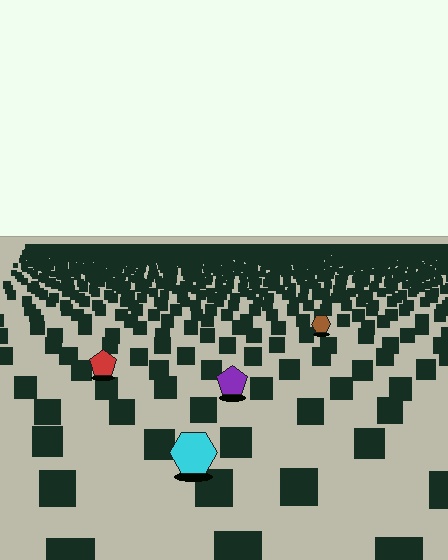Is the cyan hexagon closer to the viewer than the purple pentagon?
Yes. The cyan hexagon is closer — you can tell from the texture gradient: the ground texture is coarser near it.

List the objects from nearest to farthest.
From nearest to farthest: the cyan hexagon, the purple pentagon, the red pentagon, the brown hexagon.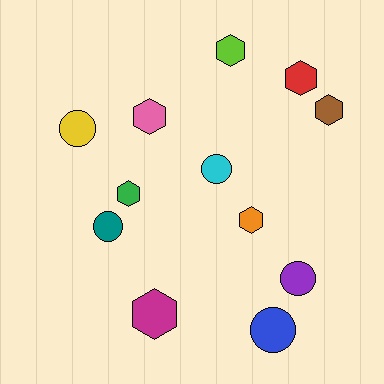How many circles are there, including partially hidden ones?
There are 5 circles.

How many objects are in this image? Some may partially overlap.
There are 12 objects.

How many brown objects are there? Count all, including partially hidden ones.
There is 1 brown object.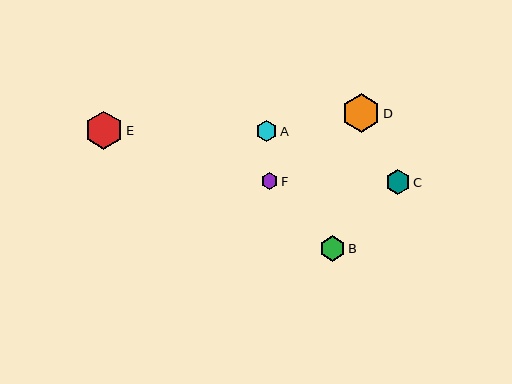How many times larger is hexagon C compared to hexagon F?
Hexagon C is approximately 1.4 times the size of hexagon F.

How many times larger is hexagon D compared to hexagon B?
Hexagon D is approximately 1.5 times the size of hexagon B.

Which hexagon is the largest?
Hexagon D is the largest with a size of approximately 39 pixels.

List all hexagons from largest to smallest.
From largest to smallest: D, E, B, C, A, F.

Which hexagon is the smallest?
Hexagon F is the smallest with a size of approximately 17 pixels.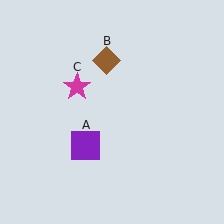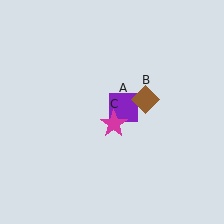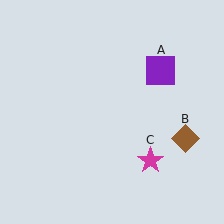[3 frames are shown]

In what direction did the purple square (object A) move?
The purple square (object A) moved up and to the right.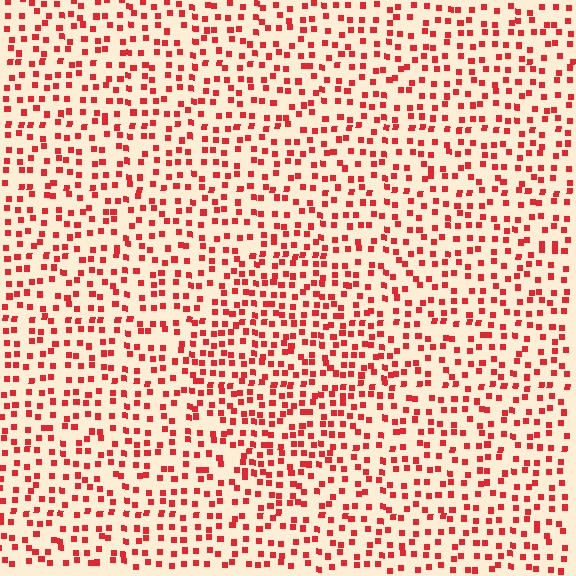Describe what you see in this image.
The image contains small red elements arranged at two different densities. A diamond-shaped region is visible where the elements are more densely packed than the surrounding area.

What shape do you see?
I see a diamond.